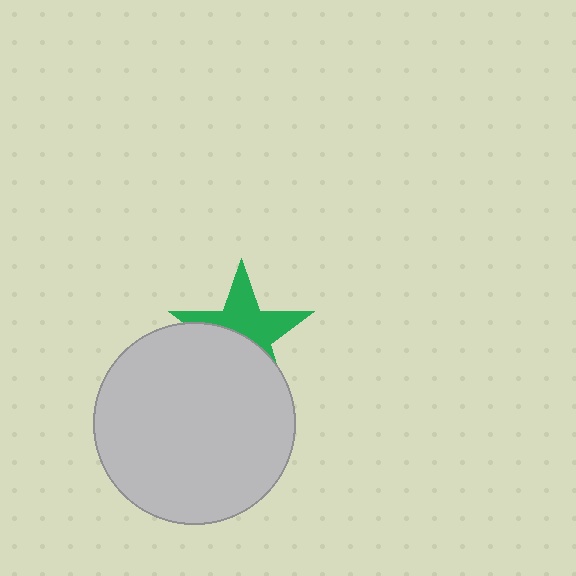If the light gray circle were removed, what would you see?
You would see the complete green star.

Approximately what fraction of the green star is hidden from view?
Roughly 49% of the green star is hidden behind the light gray circle.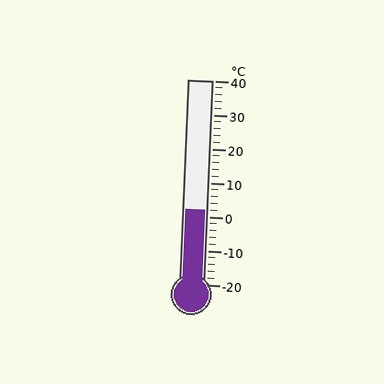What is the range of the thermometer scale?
The thermometer scale ranges from -20°C to 40°C.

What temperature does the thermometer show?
The thermometer shows approximately 2°C.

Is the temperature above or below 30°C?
The temperature is below 30°C.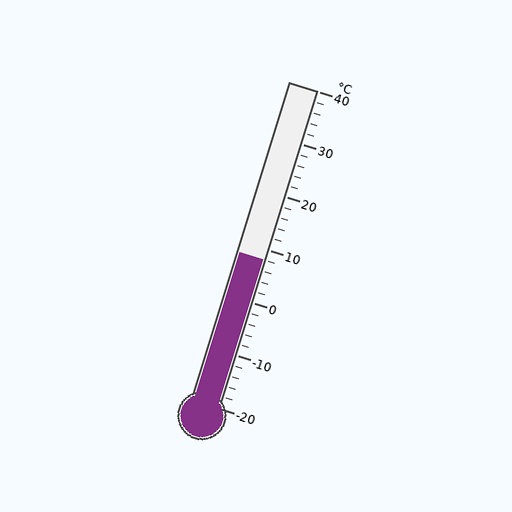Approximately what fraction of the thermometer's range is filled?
The thermometer is filled to approximately 45% of its range.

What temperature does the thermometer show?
The thermometer shows approximately 8°C.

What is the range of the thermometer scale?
The thermometer scale ranges from -20°C to 40°C.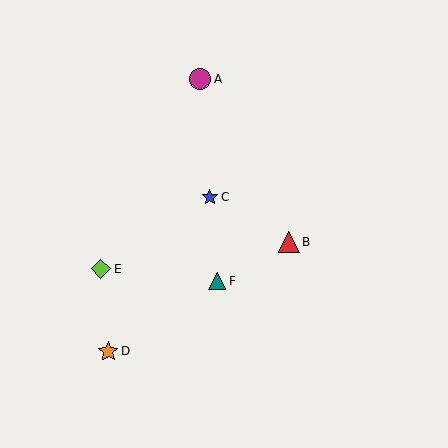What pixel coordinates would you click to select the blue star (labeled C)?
Click at (210, 197) to select the blue star C.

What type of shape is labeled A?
Shape A is a magenta circle.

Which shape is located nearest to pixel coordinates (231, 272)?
The teal triangle (labeled F) at (217, 281) is nearest to that location.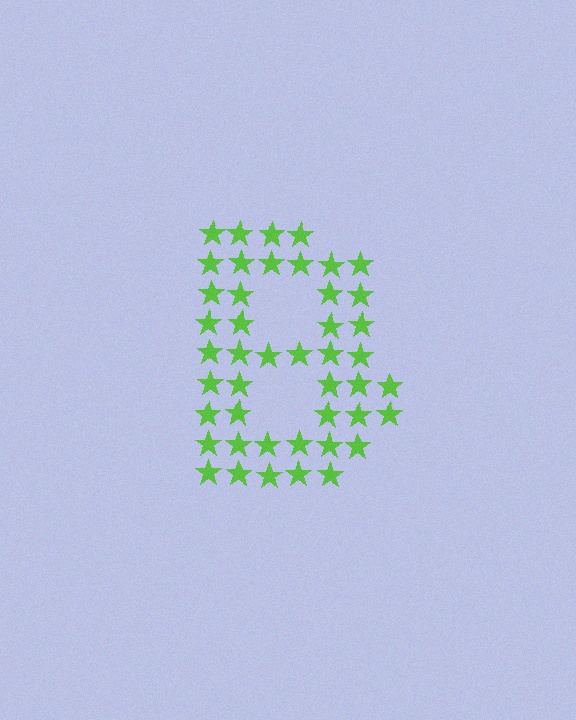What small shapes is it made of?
It is made of small stars.